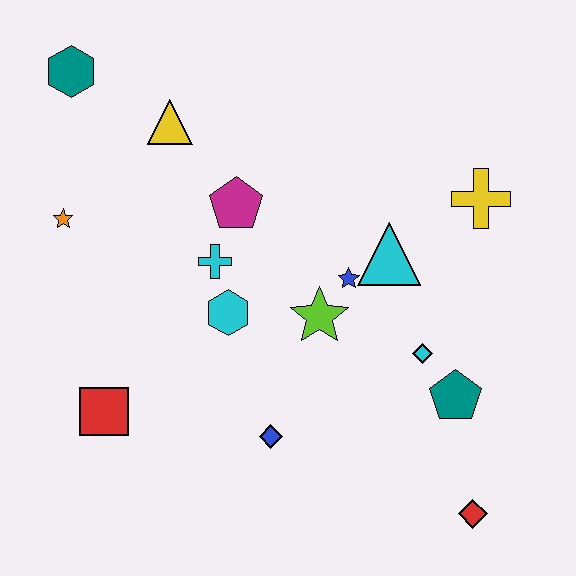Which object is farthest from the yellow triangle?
The red diamond is farthest from the yellow triangle.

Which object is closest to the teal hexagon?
The yellow triangle is closest to the teal hexagon.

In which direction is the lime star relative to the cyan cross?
The lime star is to the right of the cyan cross.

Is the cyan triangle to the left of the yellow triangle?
No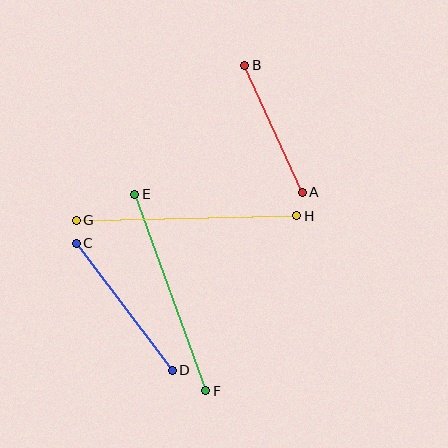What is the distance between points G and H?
The distance is approximately 220 pixels.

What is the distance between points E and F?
The distance is approximately 209 pixels.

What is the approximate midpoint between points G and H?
The midpoint is at approximately (187, 218) pixels.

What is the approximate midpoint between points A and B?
The midpoint is at approximately (273, 129) pixels.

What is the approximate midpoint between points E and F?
The midpoint is at approximately (170, 292) pixels.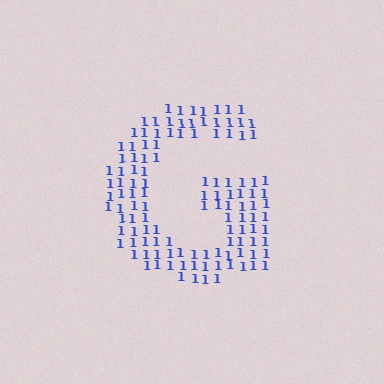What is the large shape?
The large shape is the letter G.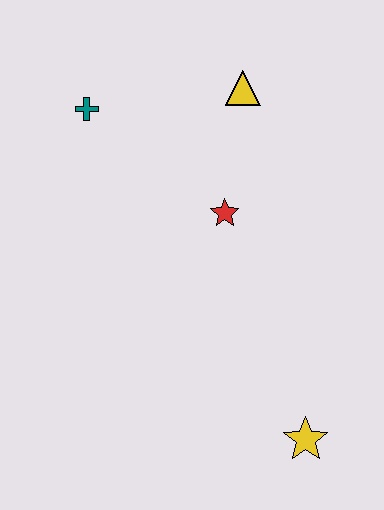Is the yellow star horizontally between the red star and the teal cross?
No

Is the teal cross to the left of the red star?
Yes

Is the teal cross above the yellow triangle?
No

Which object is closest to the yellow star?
The red star is closest to the yellow star.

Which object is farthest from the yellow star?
The teal cross is farthest from the yellow star.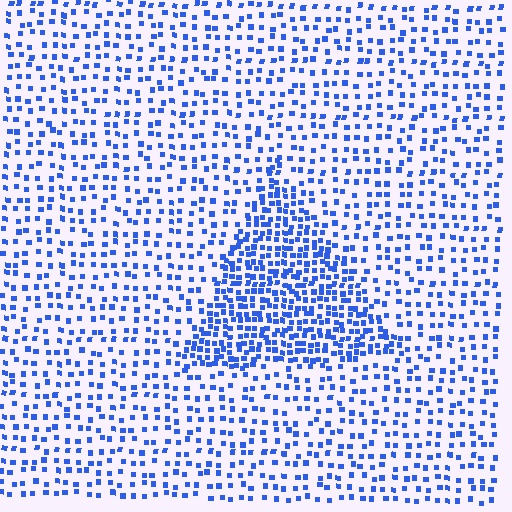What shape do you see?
I see a triangle.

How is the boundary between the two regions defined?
The boundary is defined by a change in element density (approximately 2.2x ratio). All elements are the same color, size, and shape.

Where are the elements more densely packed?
The elements are more densely packed inside the triangle boundary.